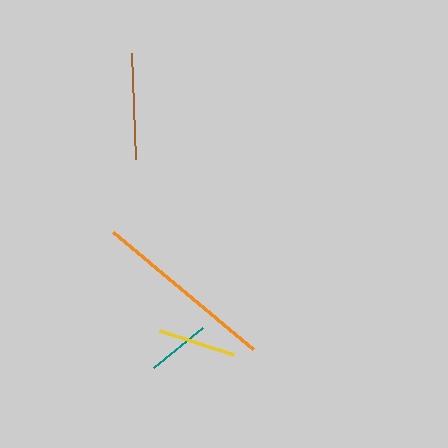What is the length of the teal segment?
The teal segment is approximately 63 pixels long.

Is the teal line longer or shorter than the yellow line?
The yellow line is longer than the teal line.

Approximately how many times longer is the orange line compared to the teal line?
The orange line is approximately 2.9 times the length of the teal line.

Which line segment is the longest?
The orange line is the longest at approximately 183 pixels.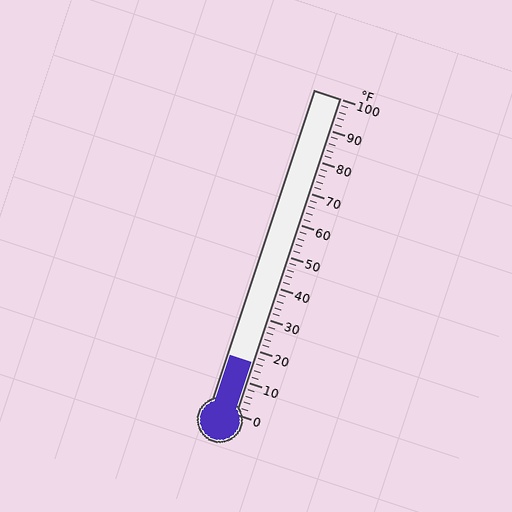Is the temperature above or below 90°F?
The temperature is below 90°F.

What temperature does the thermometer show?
The thermometer shows approximately 16°F.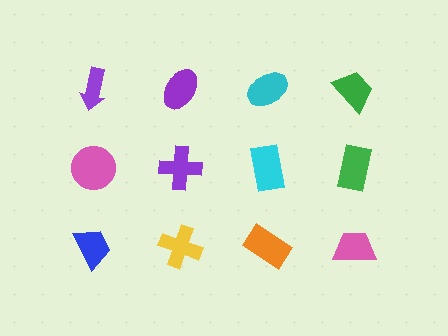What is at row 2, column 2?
A purple cross.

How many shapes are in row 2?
4 shapes.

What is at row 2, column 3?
A cyan rectangle.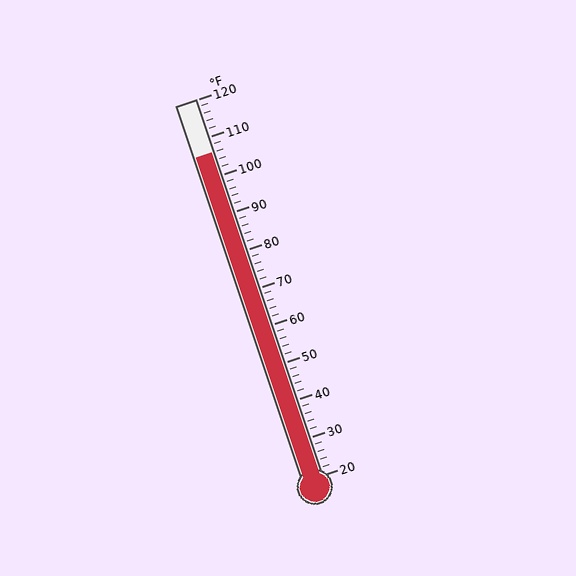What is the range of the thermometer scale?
The thermometer scale ranges from 20°F to 120°F.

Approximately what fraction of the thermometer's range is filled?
The thermometer is filled to approximately 85% of its range.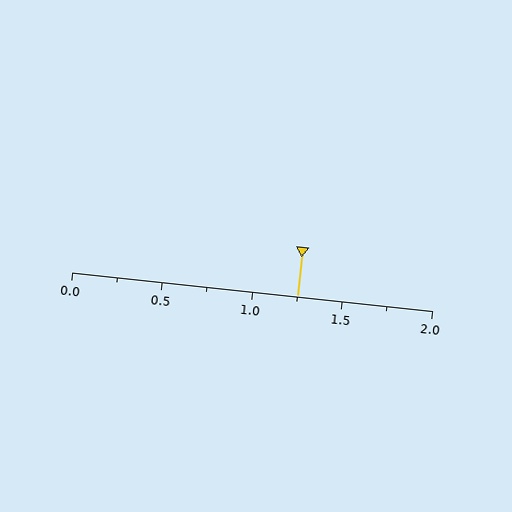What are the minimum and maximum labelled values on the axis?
The axis runs from 0.0 to 2.0.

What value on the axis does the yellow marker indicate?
The marker indicates approximately 1.25.